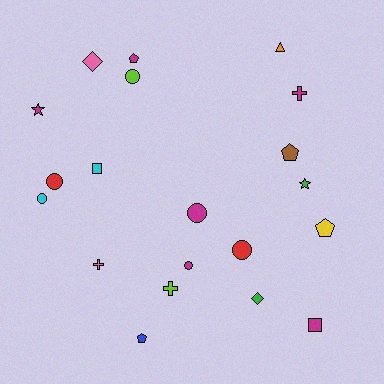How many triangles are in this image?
There is 1 triangle.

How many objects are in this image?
There are 20 objects.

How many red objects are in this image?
There are 2 red objects.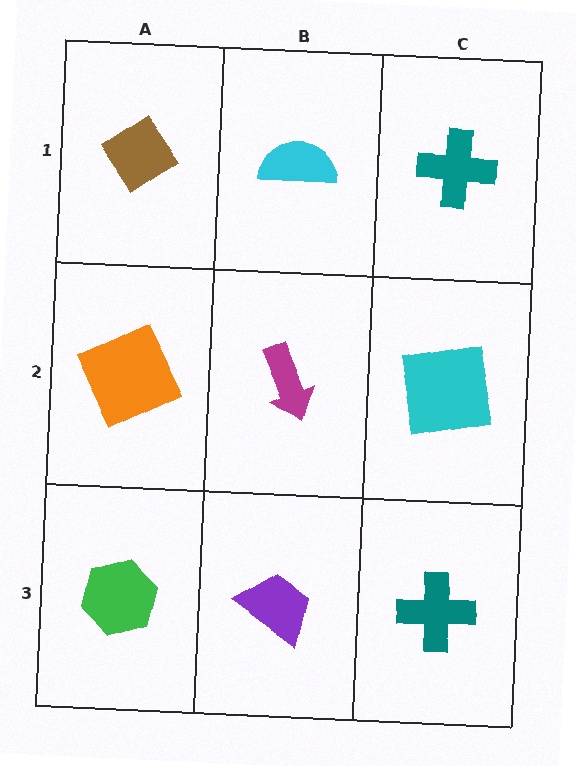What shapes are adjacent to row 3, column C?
A cyan square (row 2, column C), a purple trapezoid (row 3, column B).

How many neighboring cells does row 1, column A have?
2.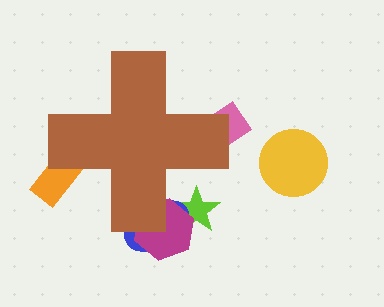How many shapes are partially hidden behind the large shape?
5 shapes are partially hidden.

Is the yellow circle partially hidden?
No, the yellow circle is fully visible.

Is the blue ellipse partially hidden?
Yes, the blue ellipse is partially hidden behind the brown cross.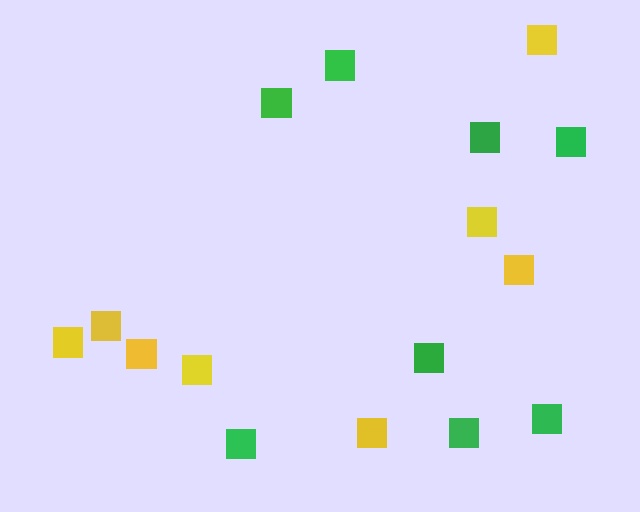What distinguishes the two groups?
There are 2 groups: one group of green squares (8) and one group of yellow squares (8).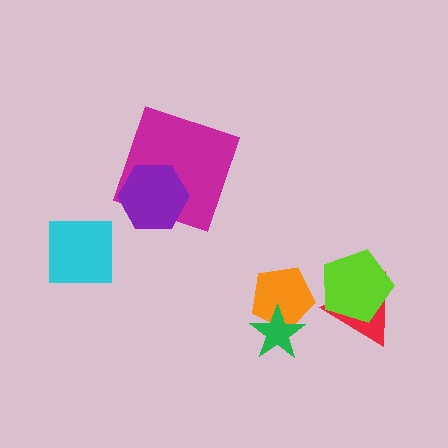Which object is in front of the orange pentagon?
The green star is in front of the orange pentagon.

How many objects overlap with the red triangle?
1 object overlaps with the red triangle.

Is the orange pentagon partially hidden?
Yes, it is partially covered by another shape.